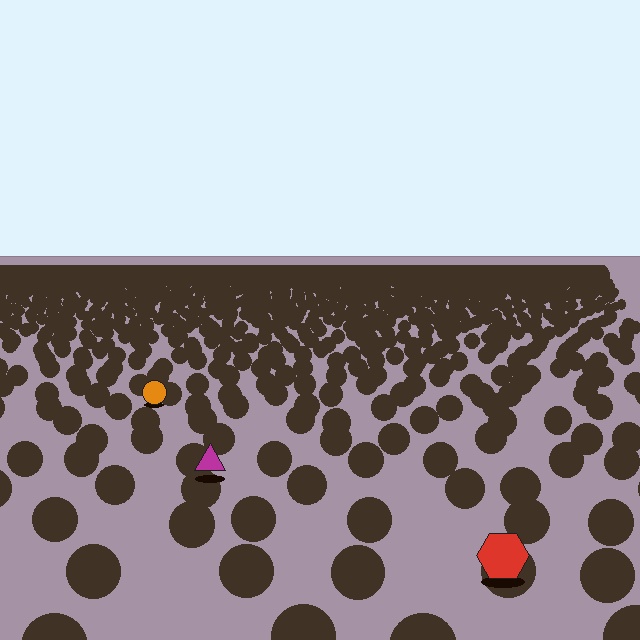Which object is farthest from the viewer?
The orange circle is farthest from the viewer. It appears smaller and the ground texture around it is denser.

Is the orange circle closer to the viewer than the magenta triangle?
No. The magenta triangle is closer — you can tell from the texture gradient: the ground texture is coarser near it.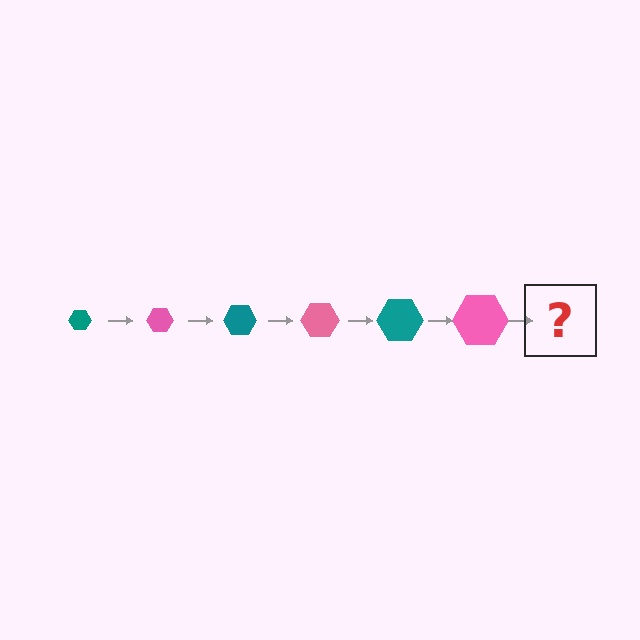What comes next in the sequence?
The next element should be a teal hexagon, larger than the previous one.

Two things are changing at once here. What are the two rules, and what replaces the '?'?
The two rules are that the hexagon grows larger each step and the color cycles through teal and pink. The '?' should be a teal hexagon, larger than the previous one.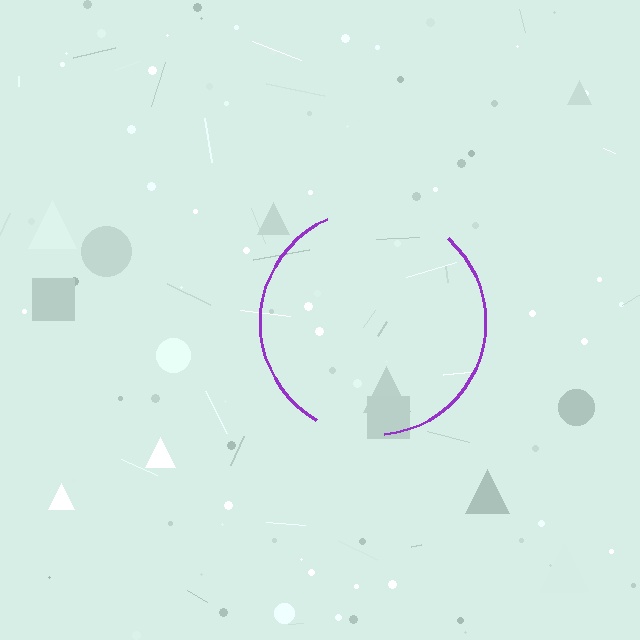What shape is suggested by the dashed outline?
The dashed outline suggests a circle.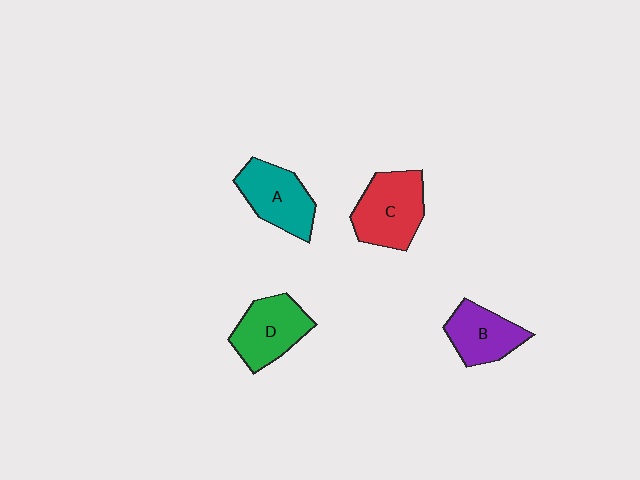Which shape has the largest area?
Shape C (red).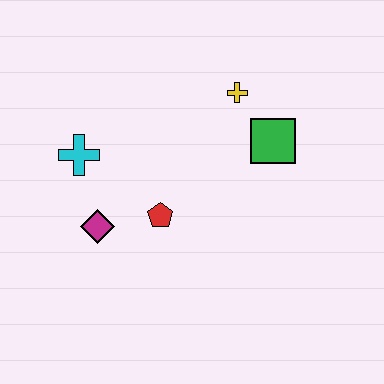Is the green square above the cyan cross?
Yes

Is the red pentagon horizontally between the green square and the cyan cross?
Yes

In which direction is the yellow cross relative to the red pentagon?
The yellow cross is above the red pentagon.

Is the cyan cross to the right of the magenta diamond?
No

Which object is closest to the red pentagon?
The magenta diamond is closest to the red pentagon.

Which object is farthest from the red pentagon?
The yellow cross is farthest from the red pentagon.